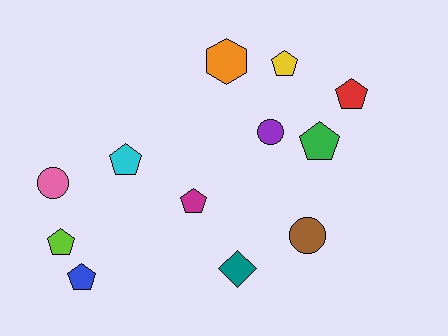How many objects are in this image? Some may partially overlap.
There are 12 objects.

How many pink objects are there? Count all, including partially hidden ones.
There is 1 pink object.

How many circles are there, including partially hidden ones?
There are 3 circles.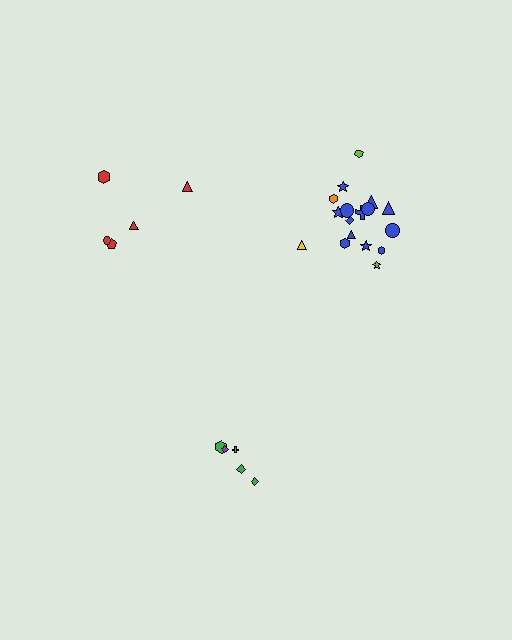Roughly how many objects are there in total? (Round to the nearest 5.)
Roughly 30 objects in total.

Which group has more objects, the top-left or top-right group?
The top-right group.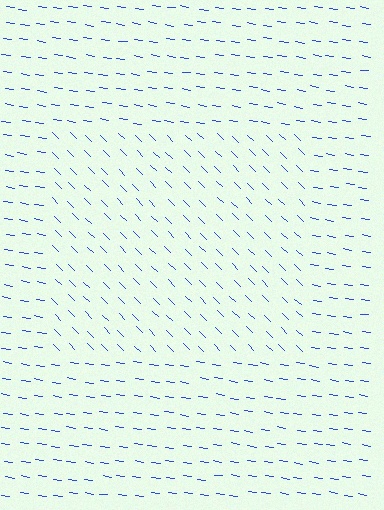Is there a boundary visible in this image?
Yes, there is a texture boundary formed by a change in line orientation.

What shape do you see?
I see a rectangle.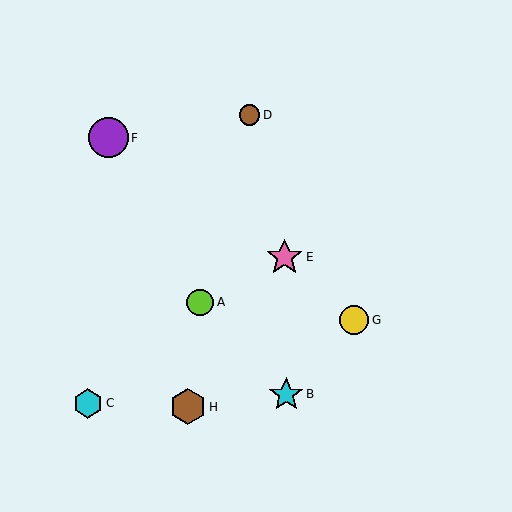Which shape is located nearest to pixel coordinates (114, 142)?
The purple circle (labeled F) at (109, 138) is nearest to that location.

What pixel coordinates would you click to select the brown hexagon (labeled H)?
Click at (188, 407) to select the brown hexagon H.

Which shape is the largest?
The purple circle (labeled F) is the largest.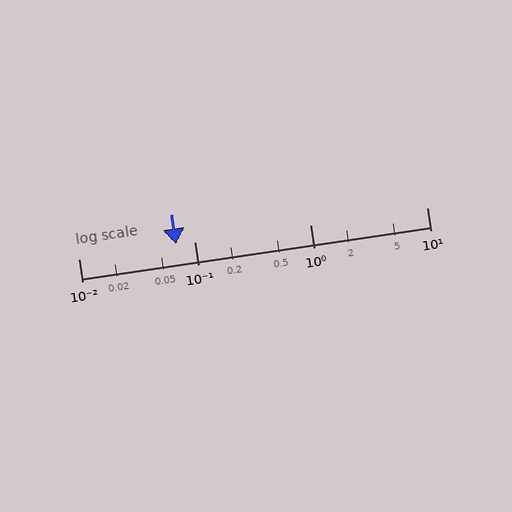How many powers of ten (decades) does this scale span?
The scale spans 3 decades, from 0.01 to 10.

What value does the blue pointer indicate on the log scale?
The pointer indicates approximately 0.069.